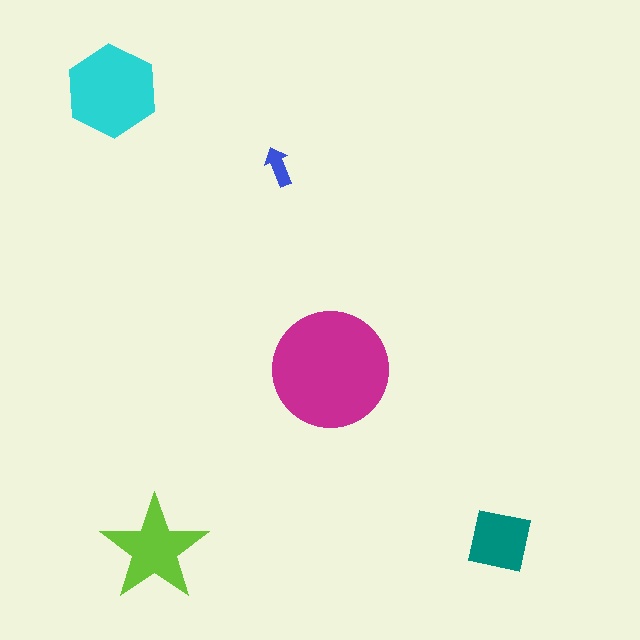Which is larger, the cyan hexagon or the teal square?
The cyan hexagon.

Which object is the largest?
The magenta circle.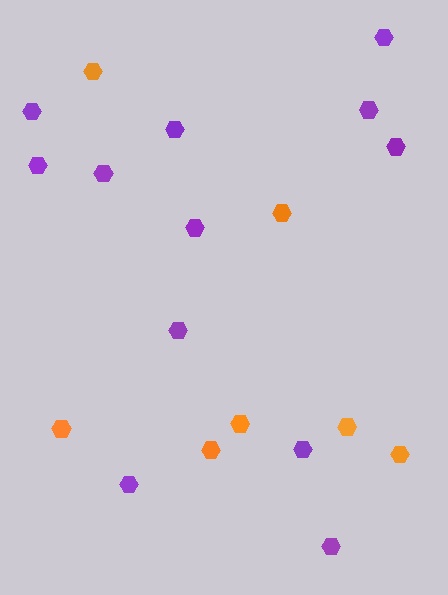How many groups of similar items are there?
There are 2 groups: one group of purple hexagons (12) and one group of orange hexagons (7).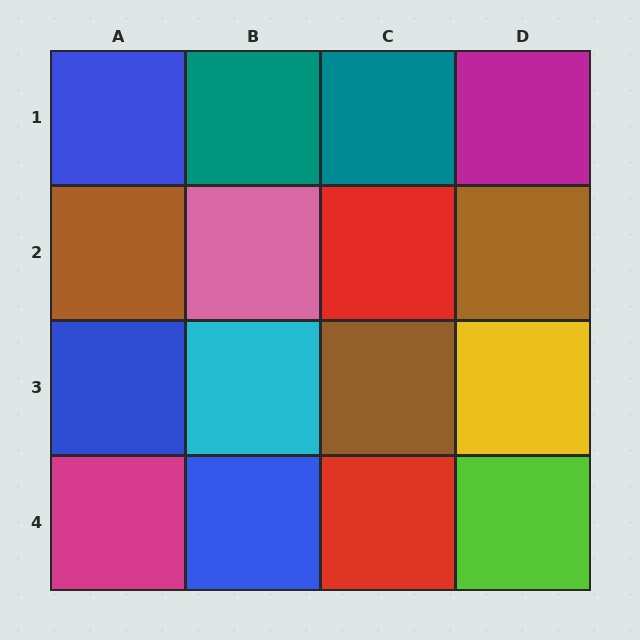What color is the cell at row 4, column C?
Red.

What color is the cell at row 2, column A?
Brown.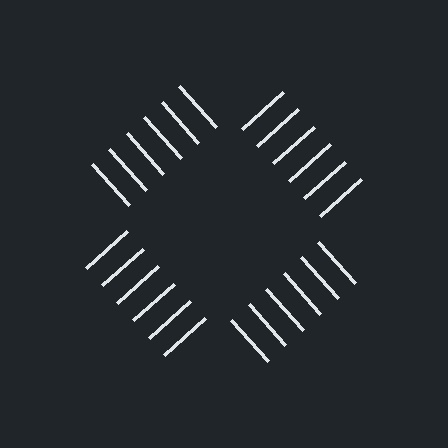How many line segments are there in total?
24 — 6 along each of the 4 edges.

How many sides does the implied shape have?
4 sides — the line-ends trace a square.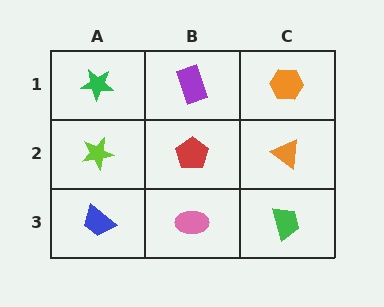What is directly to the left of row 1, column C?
A purple rectangle.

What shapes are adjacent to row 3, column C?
An orange triangle (row 2, column C), a pink ellipse (row 3, column B).